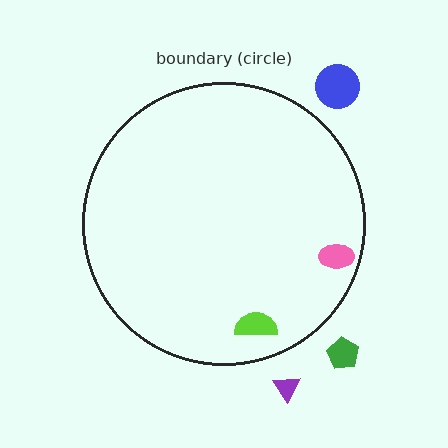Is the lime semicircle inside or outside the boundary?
Inside.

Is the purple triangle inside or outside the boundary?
Outside.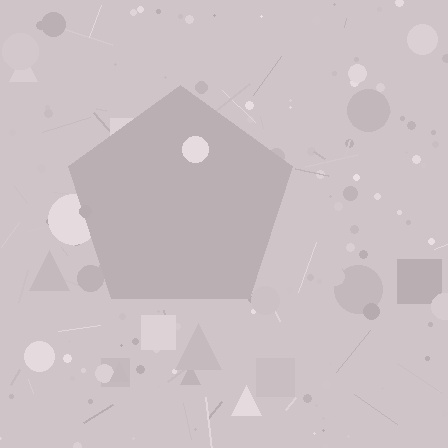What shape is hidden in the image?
A pentagon is hidden in the image.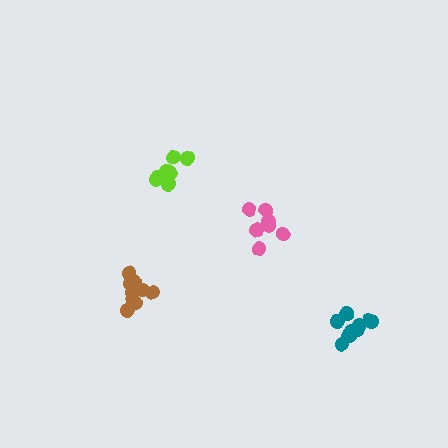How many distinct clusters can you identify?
There are 4 distinct clusters.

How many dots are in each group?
Group 1: 9 dots, Group 2: 10 dots, Group 3: 7 dots, Group 4: 7 dots (33 total).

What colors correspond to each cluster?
The clusters are colored: brown, teal, lime, pink.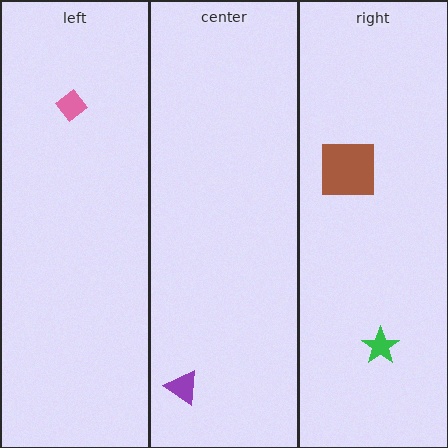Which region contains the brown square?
The right region.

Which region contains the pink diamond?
The left region.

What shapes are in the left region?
The pink diamond.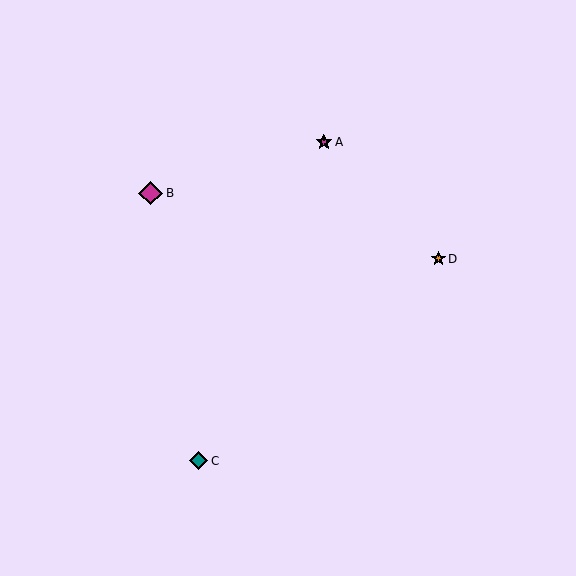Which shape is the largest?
The magenta diamond (labeled B) is the largest.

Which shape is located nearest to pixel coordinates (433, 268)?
The orange star (labeled D) at (438, 259) is nearest to that location.